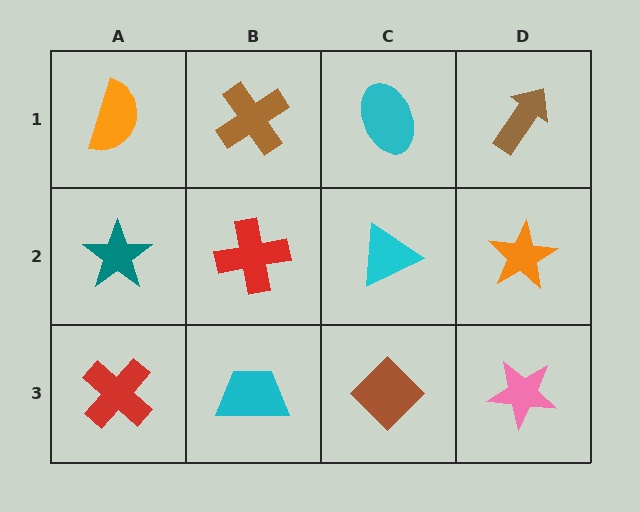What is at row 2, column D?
An orange star.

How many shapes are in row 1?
4 shapes.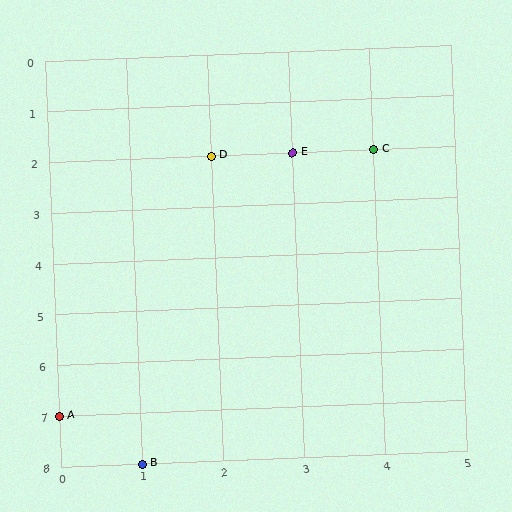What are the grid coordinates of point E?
Point E is at grid coordinates (3, 2).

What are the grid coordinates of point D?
Point D is at grid coordinates (2, 2).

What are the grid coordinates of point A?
Point A is at grid coordinates (0, 7).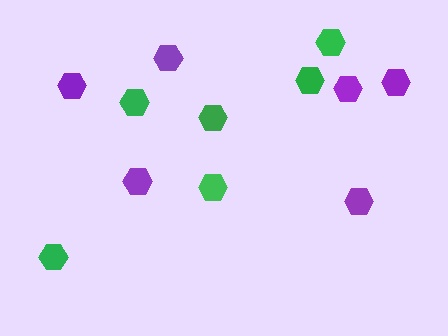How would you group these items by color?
There are 2 groups: one group of purple hexagons (6) and one group of green hexagons (6).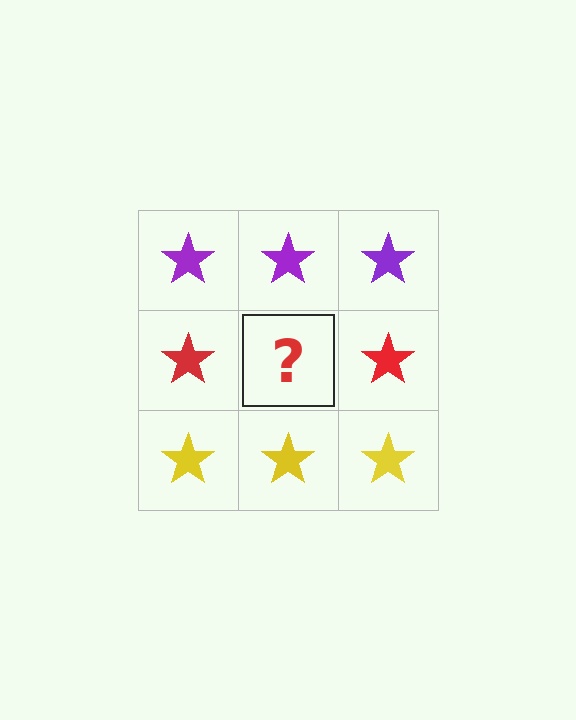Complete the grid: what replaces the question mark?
The question mark should be replaced with a red star.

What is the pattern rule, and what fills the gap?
The rule is that each row has a consistent color. The gap should be filled with a red star.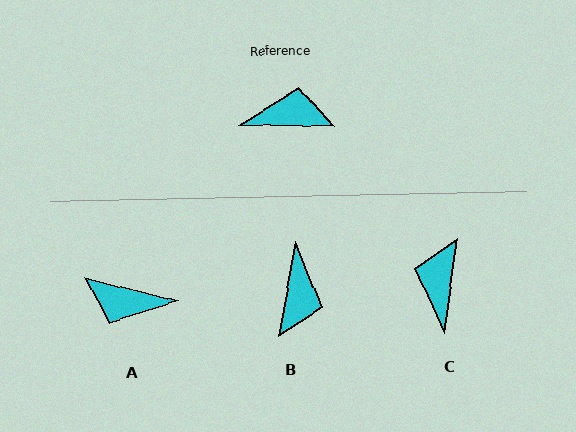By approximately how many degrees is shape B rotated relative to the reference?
Approximately 99 degrees clockwise.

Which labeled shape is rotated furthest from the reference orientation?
A, about 167 degrees away.